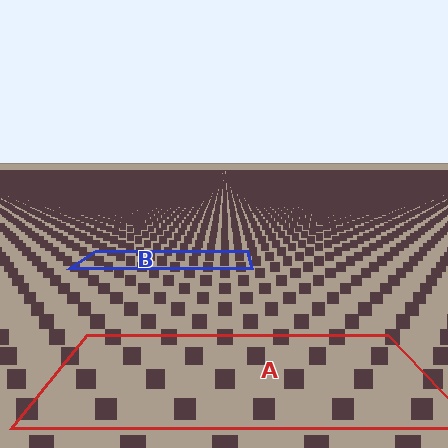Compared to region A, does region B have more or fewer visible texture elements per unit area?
Region B has more texture elements per unit area — they are packed more densely because it is farther away.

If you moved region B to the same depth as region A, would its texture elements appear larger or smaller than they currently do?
They would appear larger. At a closer depth, the same texture elements are projected at a bigger on-screen size.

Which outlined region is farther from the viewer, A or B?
Region B is farther from the viewer — the texture elements inside it appear smaller and more densely packed.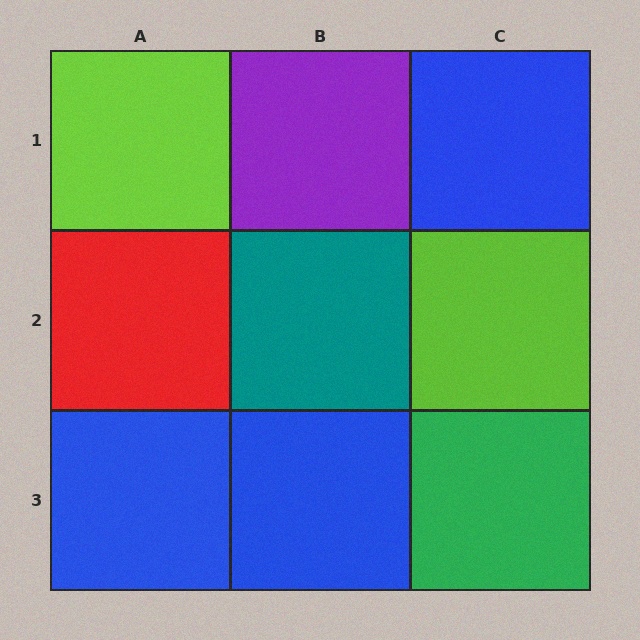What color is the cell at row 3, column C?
Green.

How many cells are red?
1 cell is red.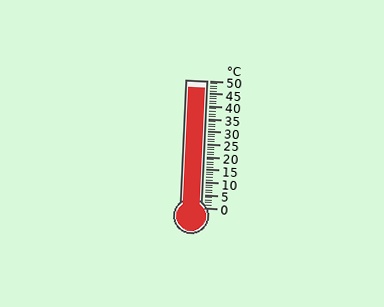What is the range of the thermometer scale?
The thermometer scale ranges from 0°C to 50°C.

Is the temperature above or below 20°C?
The temperature is above 20°C.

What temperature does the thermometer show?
The thermometer shows approximately 47°C.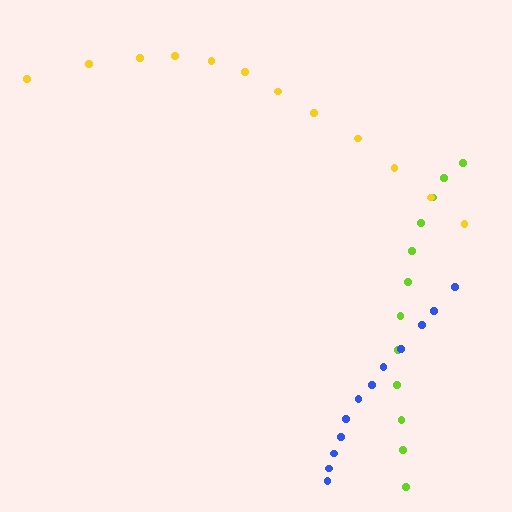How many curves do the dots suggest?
There are 3 distinct paths.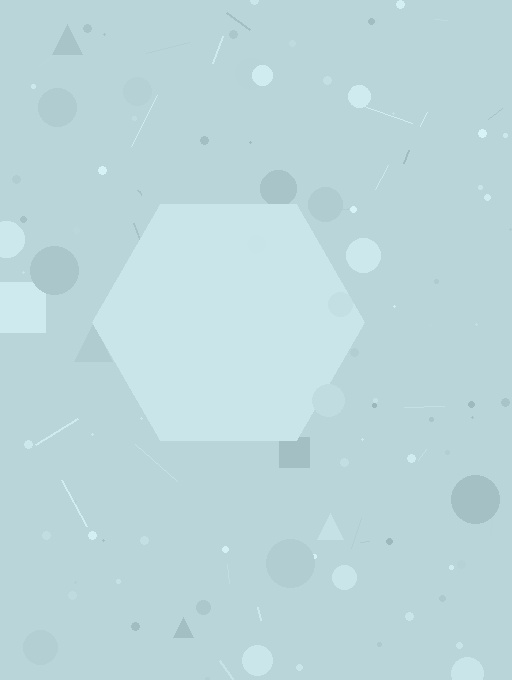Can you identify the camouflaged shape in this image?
The camouflaged shape is a hexagon.